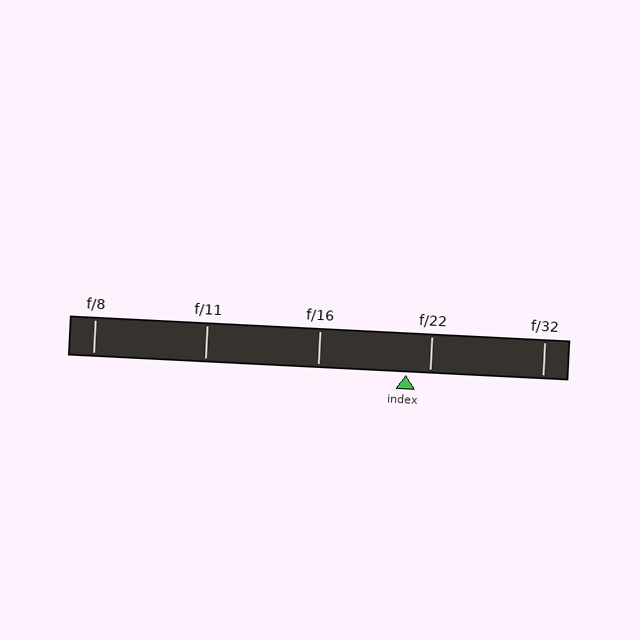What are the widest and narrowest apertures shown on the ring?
The widest aperture shown is f/8 and the narrowest is f/32.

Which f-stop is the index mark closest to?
The index mark is closest to f/22.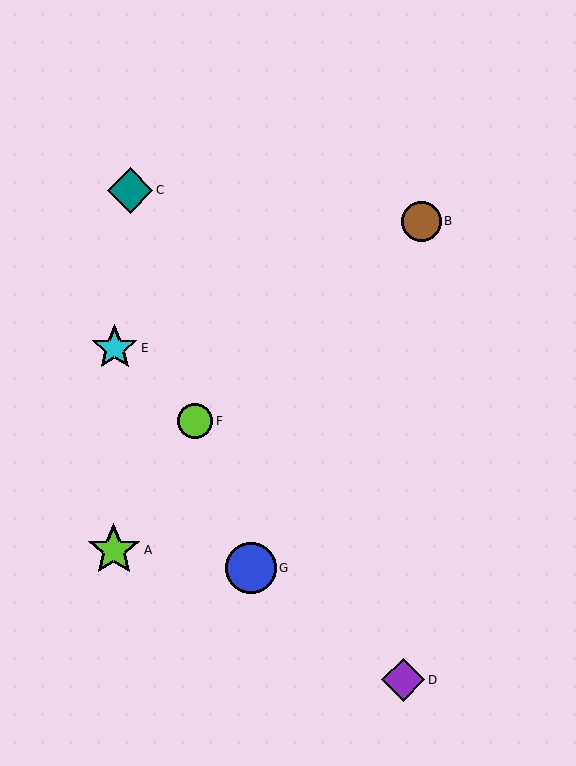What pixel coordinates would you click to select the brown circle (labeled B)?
Click at (421, 221) to select the brown circle B.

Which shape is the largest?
The lime star (labeled A) is the largest.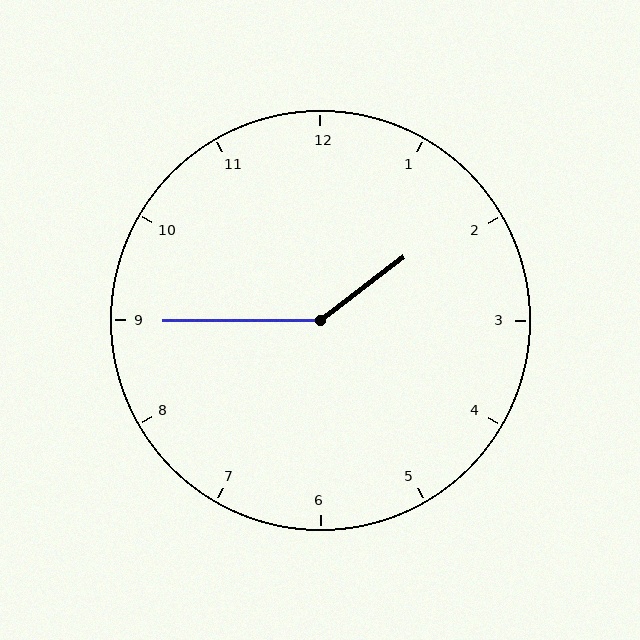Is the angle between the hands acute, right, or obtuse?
It is obtuse.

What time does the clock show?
1:45.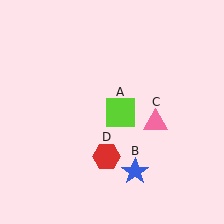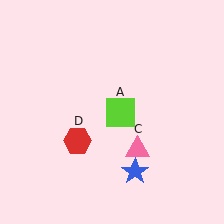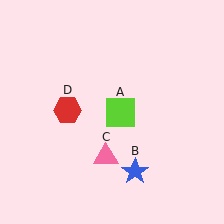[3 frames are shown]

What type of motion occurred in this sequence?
The pink triangle (object C), red hexagon (object D) rotated clockwise around the center of the scene.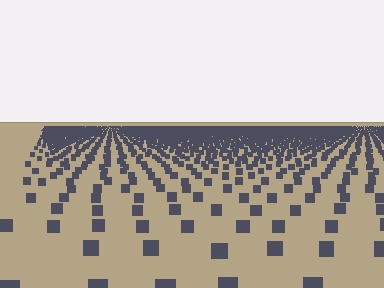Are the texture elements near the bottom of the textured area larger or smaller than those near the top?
Larger. Near the bottom, elements are closer to the viewer and appear at a bigger on-screen size.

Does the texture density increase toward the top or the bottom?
Density increases toward the top.